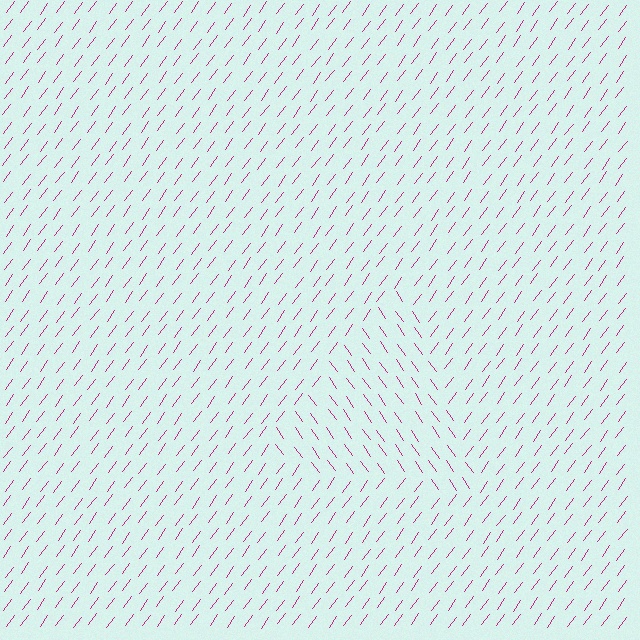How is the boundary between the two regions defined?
The boundary is defined purely by a change in line orientation (approximately 71 degrees difference). All lines are the same color and thickness.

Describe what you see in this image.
The image is filled with small magenta line segments. A triangle region in the image has lines oriented differently from the surrounding lines, creating a visible texture boundary.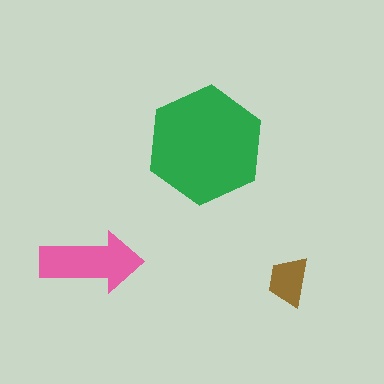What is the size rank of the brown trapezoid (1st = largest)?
3rd.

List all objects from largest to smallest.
The green hexagon, the pink arrow, the brown trapezoid.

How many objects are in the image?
There are 3 objects in the image.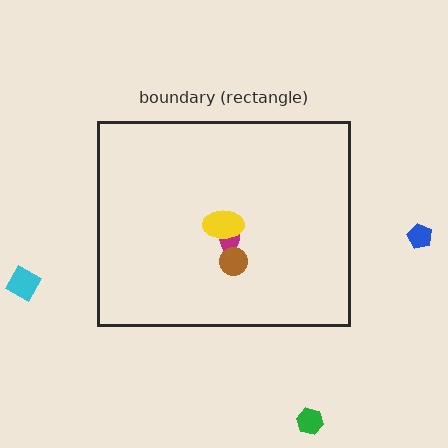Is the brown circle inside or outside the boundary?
Inside.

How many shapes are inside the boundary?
3 inside, 3 outside.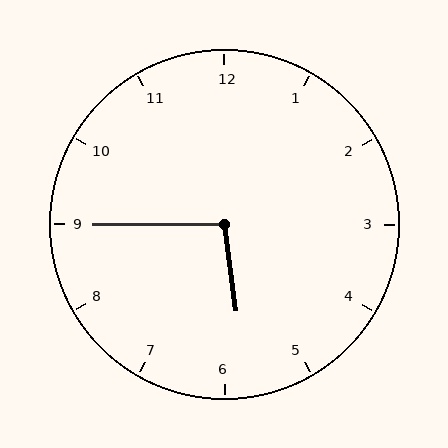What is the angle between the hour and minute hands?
Approximately 98 degrees.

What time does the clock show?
5:45.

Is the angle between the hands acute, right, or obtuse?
It is obtuse.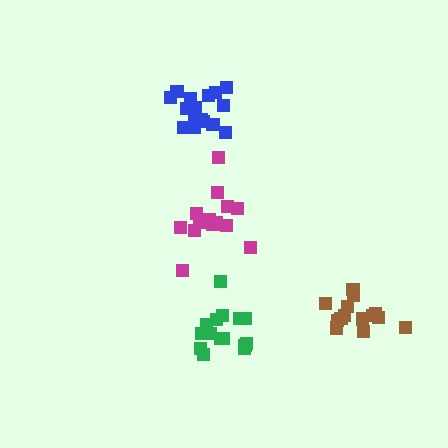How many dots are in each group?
Group 1: 15 dots, Group 2: 15 dots, Group 3: 16 dots, Group 4: 15 dots (61 total).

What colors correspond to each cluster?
The clusters are colored: green, magenta, blue, brown.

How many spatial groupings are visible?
There are 4 spatial groupings.